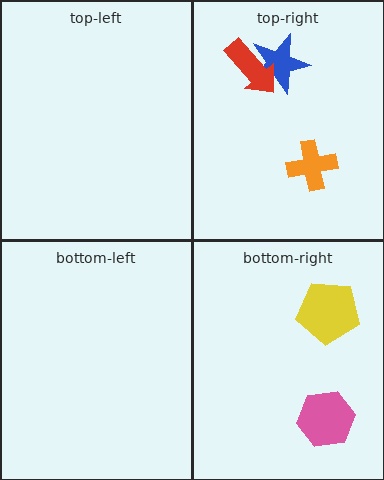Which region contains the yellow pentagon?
The bottom-right region.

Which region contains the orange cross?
The top-right region.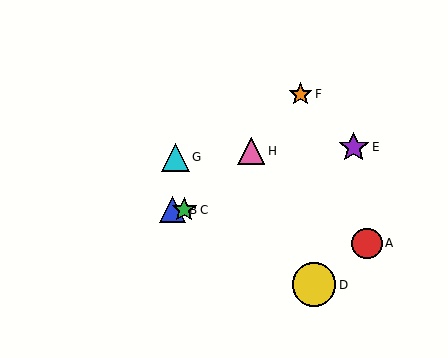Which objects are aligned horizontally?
Objects B, C are aligned horizontally.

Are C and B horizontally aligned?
Yes, both are at y≈210.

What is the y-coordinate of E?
Object E is at y≈147.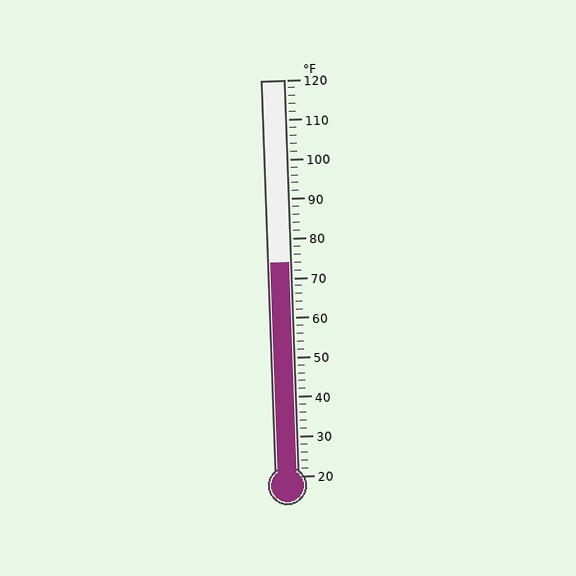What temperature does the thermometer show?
The thermometer shows approximately 74°F.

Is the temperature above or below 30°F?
The temperature is above 30°F.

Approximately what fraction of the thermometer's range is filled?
The thermometer is filled to approximately 55% of its range.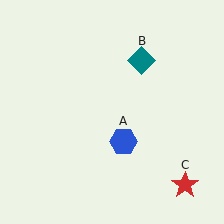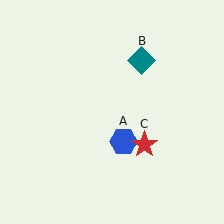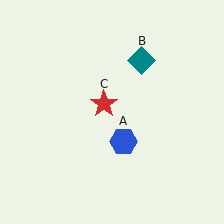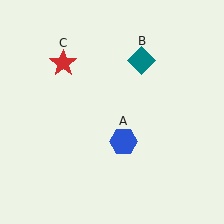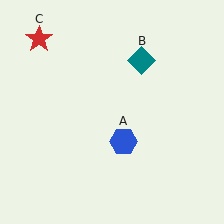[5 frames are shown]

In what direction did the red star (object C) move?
The red star (object C) moved up and to the left.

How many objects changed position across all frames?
1 object changed position: red star (object C).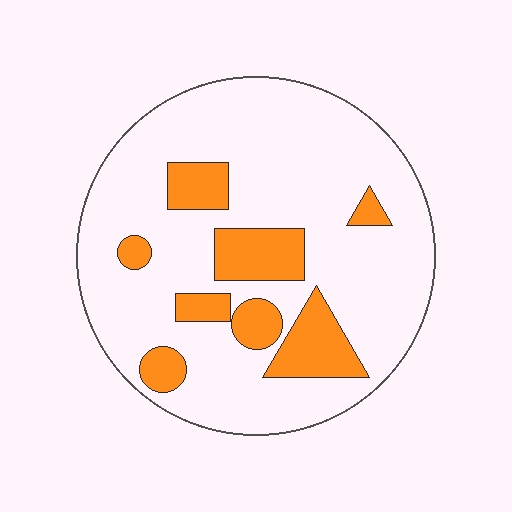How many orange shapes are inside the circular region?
8.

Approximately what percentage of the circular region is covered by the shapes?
Approximately 20%.